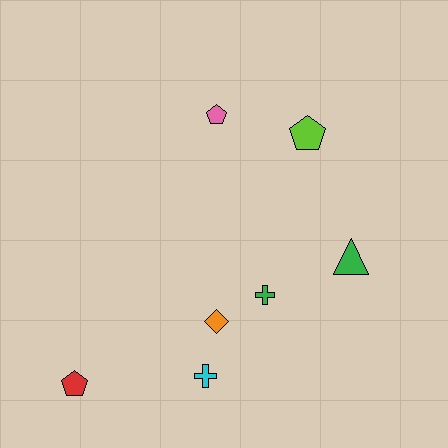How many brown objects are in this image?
There are no brown objects.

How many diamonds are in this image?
There is 1 diamond.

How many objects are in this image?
There are 7 objects.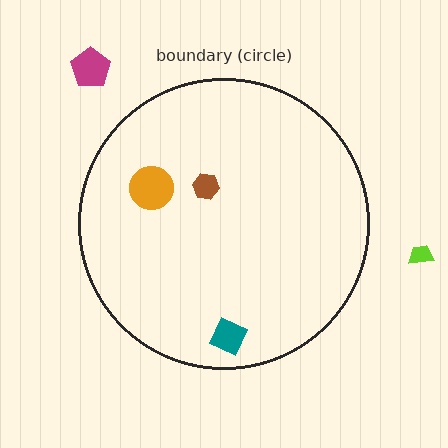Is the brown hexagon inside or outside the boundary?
Inside.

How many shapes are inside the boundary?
3 inside, 2 outside.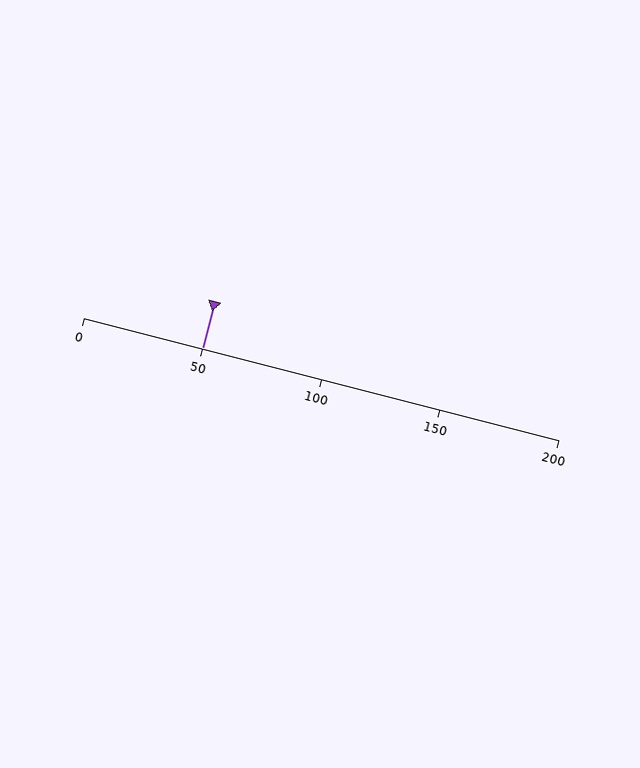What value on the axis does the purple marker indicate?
The marker indicates approximately 50.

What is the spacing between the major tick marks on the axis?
The major ticks are spaced 50 apart.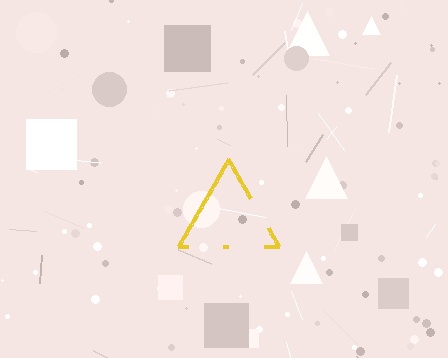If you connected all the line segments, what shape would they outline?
They would outline a triangle.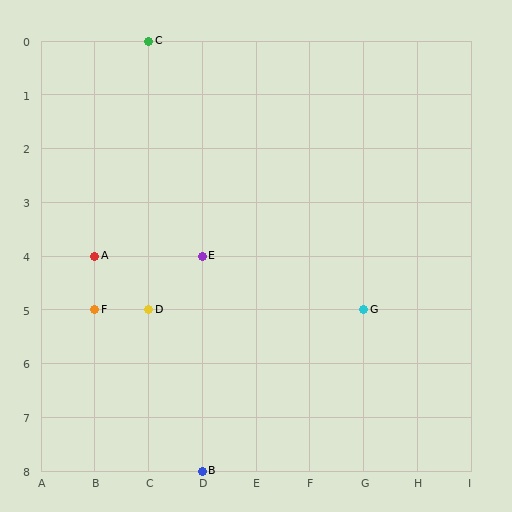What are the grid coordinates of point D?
Point D is at grid coordinates (C, 5).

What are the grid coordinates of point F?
Point F is at grid coordinates (B, 5).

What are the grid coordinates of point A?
Point A is at grid coordinates (B, 4).